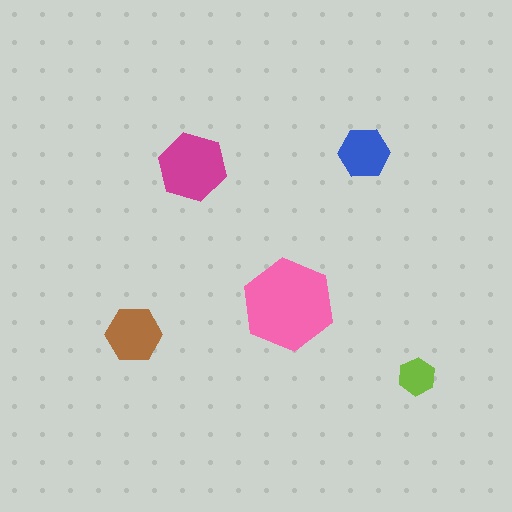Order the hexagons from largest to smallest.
the pink one, the magenta one, the brown one, the blue one, the lime one.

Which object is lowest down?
The lime hexagon is bottommost.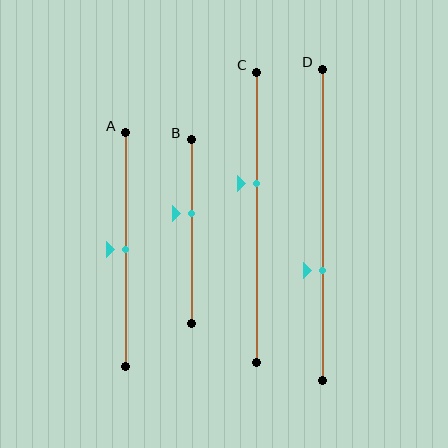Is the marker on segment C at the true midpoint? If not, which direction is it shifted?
No, the marker on segment C is shifted upward by about 12% of the segment length.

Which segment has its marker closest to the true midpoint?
Segment A has its marker closest to the true midpoint.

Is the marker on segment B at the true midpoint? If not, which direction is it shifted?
No, the marker on segment B is shifted upward by about 10% of the segment length.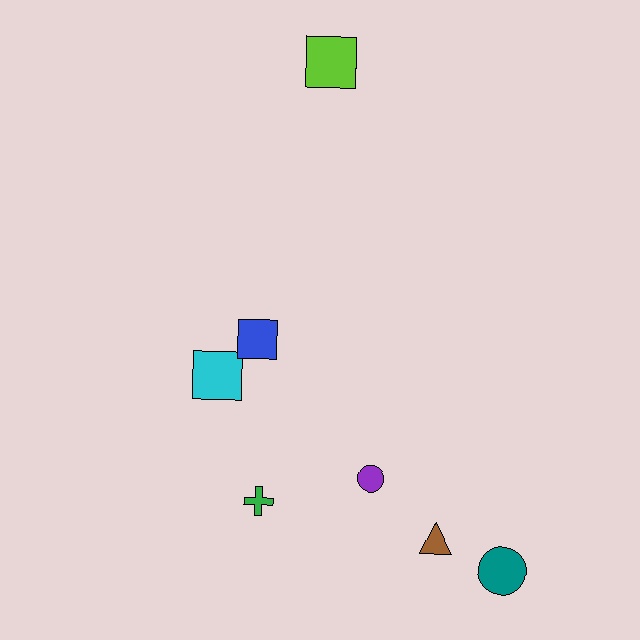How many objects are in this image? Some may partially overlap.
There are 7 objects.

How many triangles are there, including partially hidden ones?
There is 1 triangle.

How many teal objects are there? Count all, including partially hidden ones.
There is 1 teal object.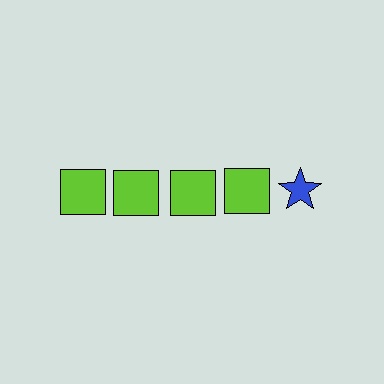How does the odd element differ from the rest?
It differs in both color (blue instead of lime) and shape (star instead of square).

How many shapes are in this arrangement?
There are 5 shapes arranged in a grid pattern.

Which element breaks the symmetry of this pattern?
The blue star in the top row, rightmost column breaks the symmetry. All other shapes are lime squares.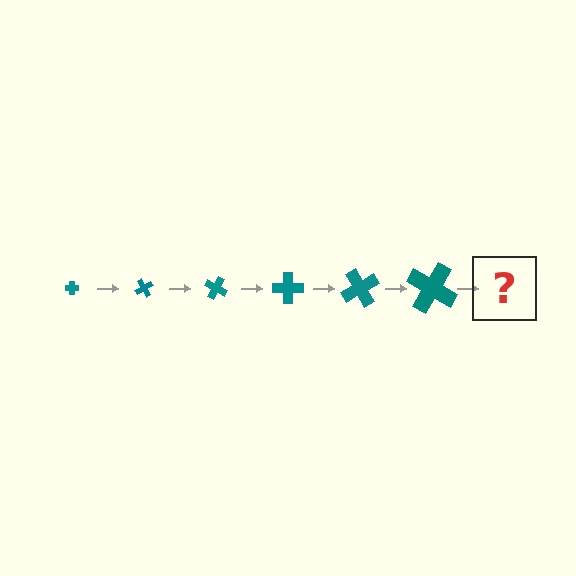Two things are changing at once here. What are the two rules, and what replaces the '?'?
The two rules are that the cross grows larger each step and it rotates 60 degrees each step. The '?' should be a cross, larger than the previous one and rotated 360 degrees from the start.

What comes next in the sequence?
The next element should be a cross, larger than the previous one and rotated 360 degrees from the start.